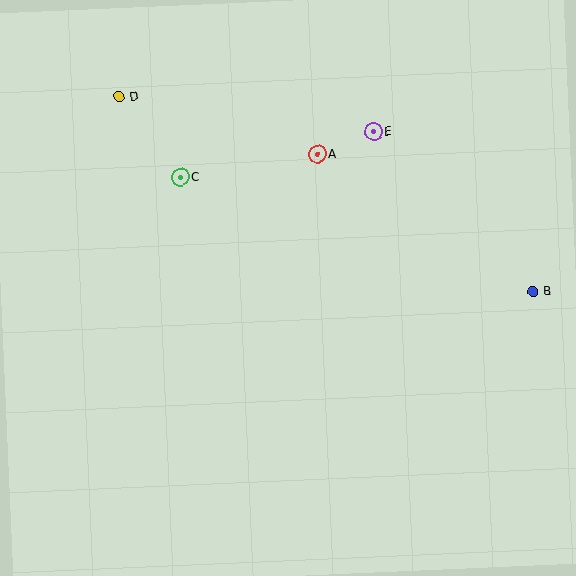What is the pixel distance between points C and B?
The distance between C and B is 371 pixels.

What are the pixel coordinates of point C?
Point C is at (180, 177).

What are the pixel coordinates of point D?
Point D is at (119, 97).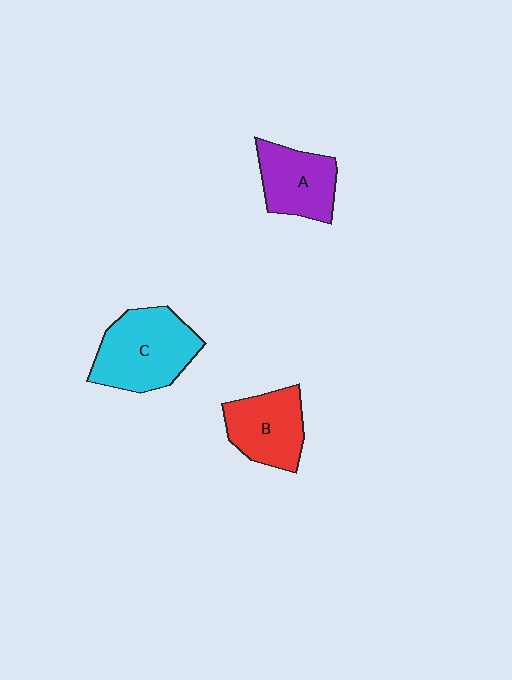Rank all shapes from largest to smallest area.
From largest to smallest: C (cyan), B (red), A (purple).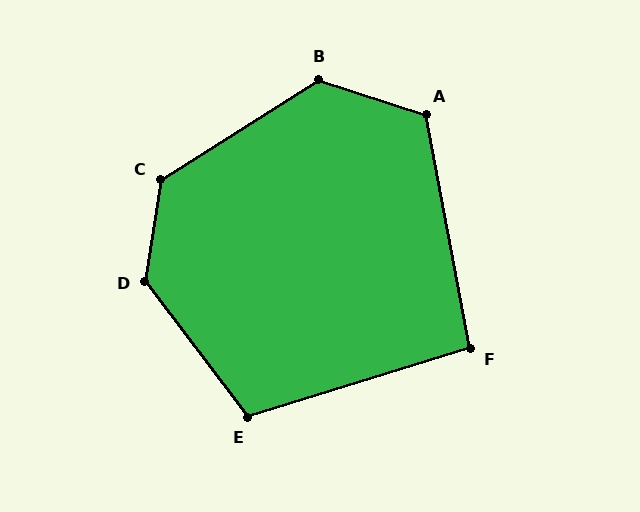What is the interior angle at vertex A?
Approximately 119 degrees (obtuse).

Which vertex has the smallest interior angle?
F, at approximately 96 degrees.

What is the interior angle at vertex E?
Approximately 110 degrees (obtuse).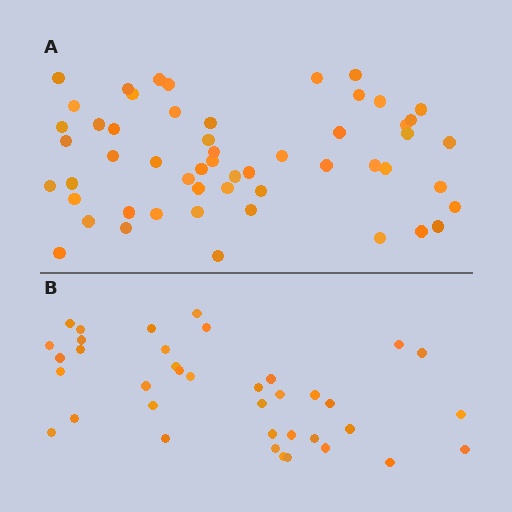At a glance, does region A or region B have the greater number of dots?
Region A (the top region) has more dots.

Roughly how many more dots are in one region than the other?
Region A has approximately 15 more dots than region B.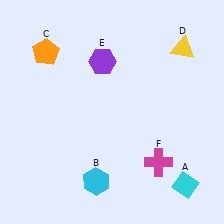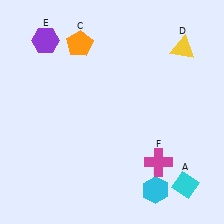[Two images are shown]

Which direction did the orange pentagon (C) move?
The orange pentagon (C) moved right.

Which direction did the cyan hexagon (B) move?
The cyan hexagon (B) moved right.